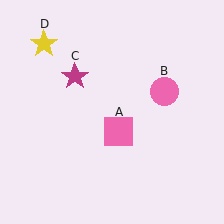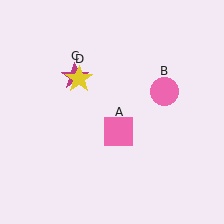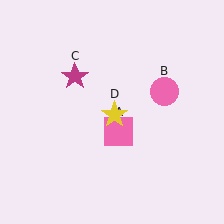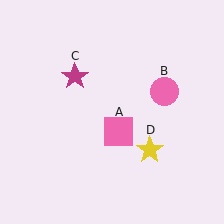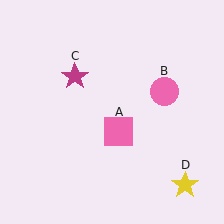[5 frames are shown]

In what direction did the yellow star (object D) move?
The yellow star (object D) moved down and to the right.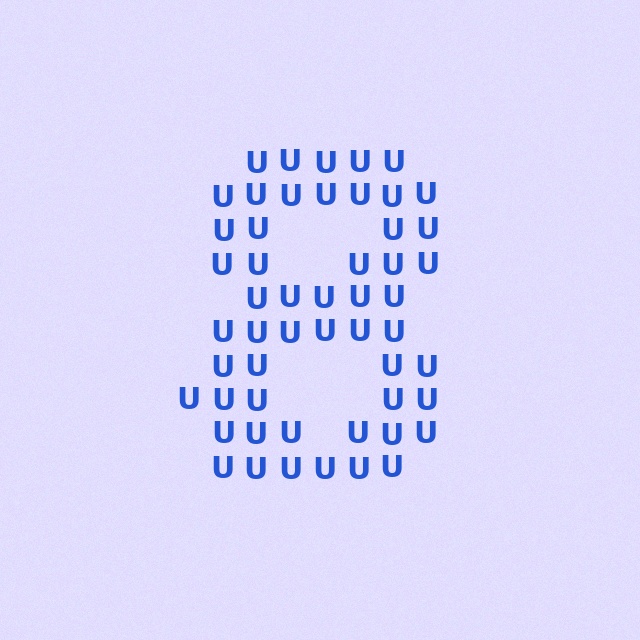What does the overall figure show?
The overall figure shows the digit 8.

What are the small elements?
The small elements are letter U's.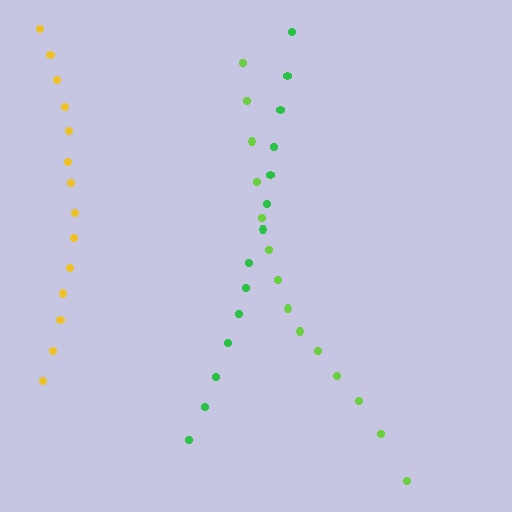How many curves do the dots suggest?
There are 3 distinct paths.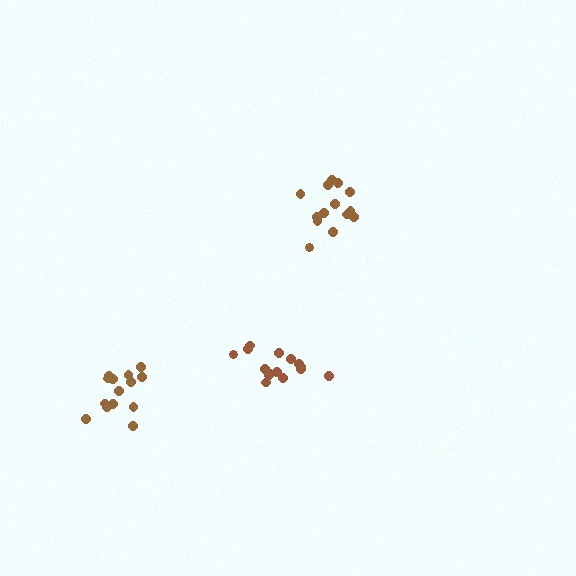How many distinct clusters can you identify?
There are 3 distinct clusters.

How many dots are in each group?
Group 1: 15 dots, Group 2: 14 dots, Group 3: 14 dots (43 total).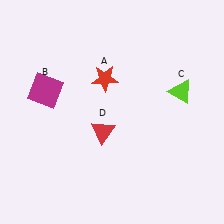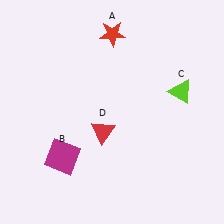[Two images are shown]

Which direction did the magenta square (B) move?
The magenta square (B) moved down.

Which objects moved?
The objects that moved are: the red star (A), the magenta square (B).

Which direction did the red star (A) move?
The red star (A) moved up.